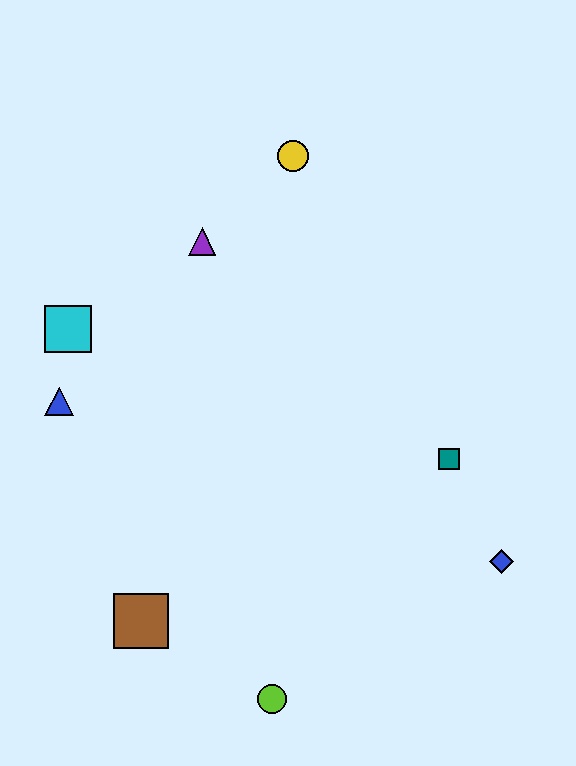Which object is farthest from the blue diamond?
The cyan square is farthest from the blue diamond.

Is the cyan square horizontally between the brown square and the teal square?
No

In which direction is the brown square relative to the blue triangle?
The brown square is below the blue triangle.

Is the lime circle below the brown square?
Yes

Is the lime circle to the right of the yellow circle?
No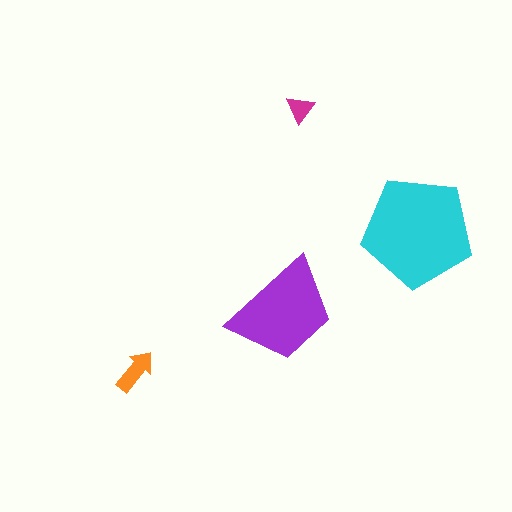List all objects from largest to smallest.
The cyan pentagon, the purple trapezoid, the orange arrow, the magenta triangle.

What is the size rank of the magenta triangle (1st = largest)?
4th.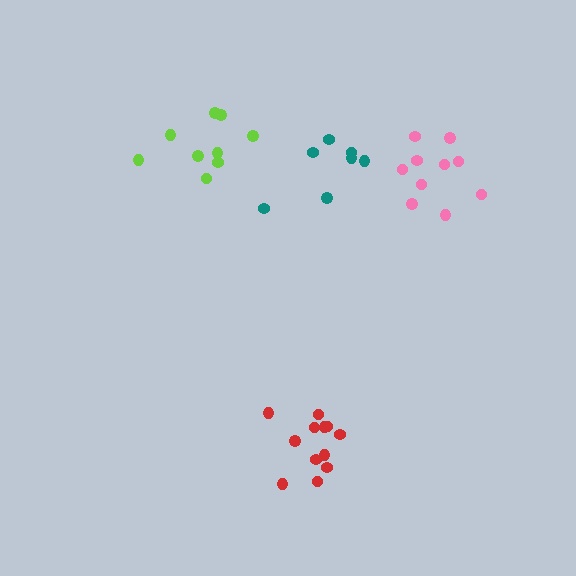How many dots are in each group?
Group 1: 10 dots, Group 2: 12 dots, Group 3: 7 dots, Group 4: 9 dots (38 total).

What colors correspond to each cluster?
The clusters are colored: pink, red, teal, lime.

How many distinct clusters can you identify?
There are 4 distinct clusters.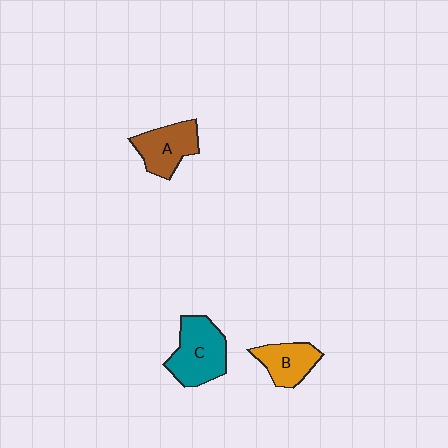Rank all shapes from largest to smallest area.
From largest to smallest: C (teal), A (brown), B (orange).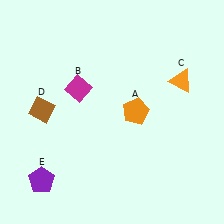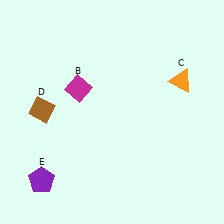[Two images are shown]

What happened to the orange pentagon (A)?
The orange pentagon (A) was removed in Image 2. It was in the top-right area of Image 1.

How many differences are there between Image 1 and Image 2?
There is 1 difference between the two images.